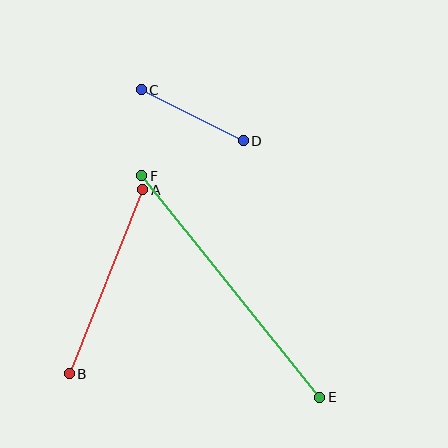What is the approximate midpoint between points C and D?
The midpoint is at approximately (192, 115) pixels.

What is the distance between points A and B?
The distance is approximately 198 pixels.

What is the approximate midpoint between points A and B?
The midpoint is at approximately (106, 282) pixels.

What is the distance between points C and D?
The distance is approximately 114 pixels.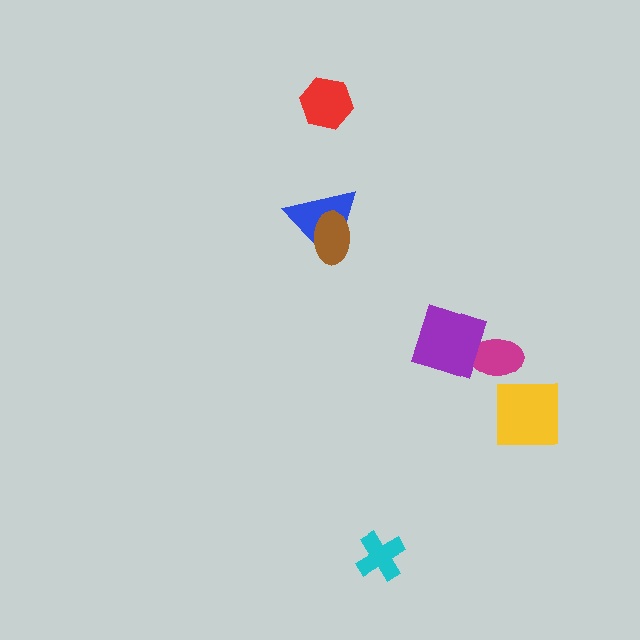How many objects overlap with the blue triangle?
1 object overlaps with the blue triangle.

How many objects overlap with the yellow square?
0 objects overlap with the yellow square.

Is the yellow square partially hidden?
No, no other shape covers it.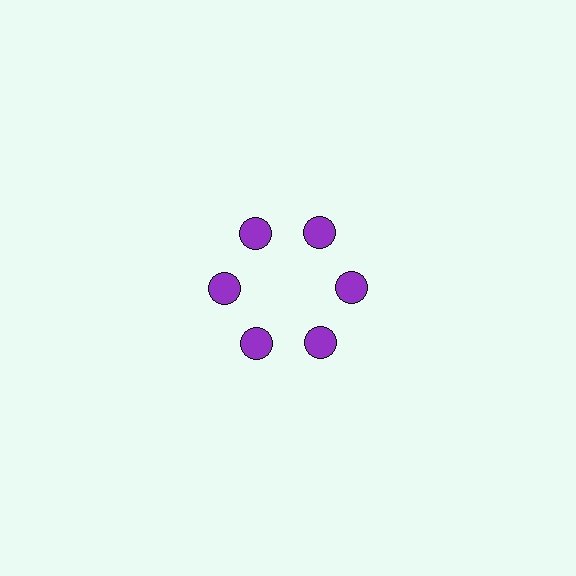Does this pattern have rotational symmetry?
Yes, this pattern has 6-fold rotational symmetry. It looks the same after rotating 60 degrees around the center.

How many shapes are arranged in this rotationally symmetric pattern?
There are 6 shapes, arranged in 6 groups of 1.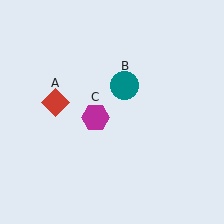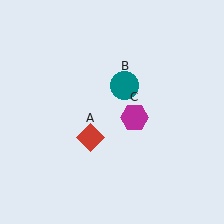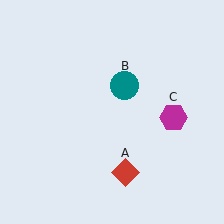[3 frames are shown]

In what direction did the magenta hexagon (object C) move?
The magenta hexagon (object C) moved right.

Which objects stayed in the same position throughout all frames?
Teal circle (object B) remained stationary.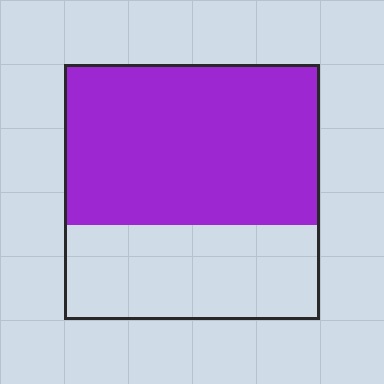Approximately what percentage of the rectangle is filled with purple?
Approximately 65%.